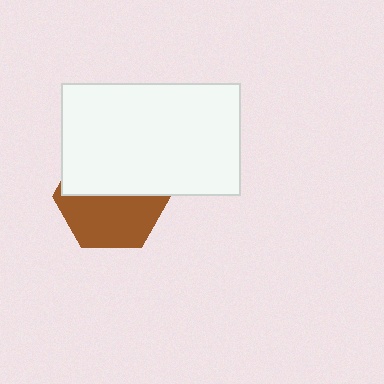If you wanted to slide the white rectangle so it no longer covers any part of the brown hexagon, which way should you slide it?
Slide it up — that is the most direct way to separate the two shapes.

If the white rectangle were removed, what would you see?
You would see the complete brown hexagon.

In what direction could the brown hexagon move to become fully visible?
The brown hexagon could move down. That would shift it out from behind the white rectangle entirely.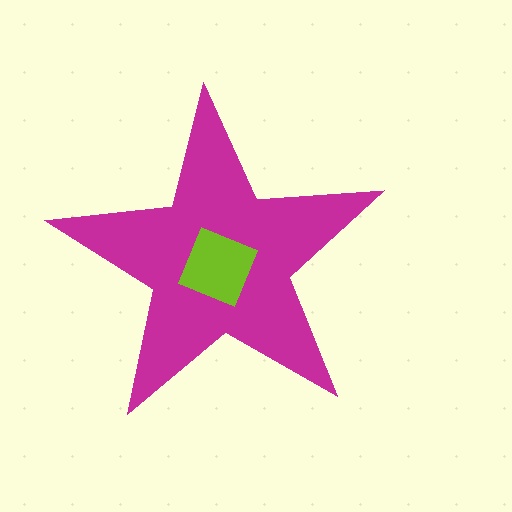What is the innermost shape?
The lime square.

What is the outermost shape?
The magenta star.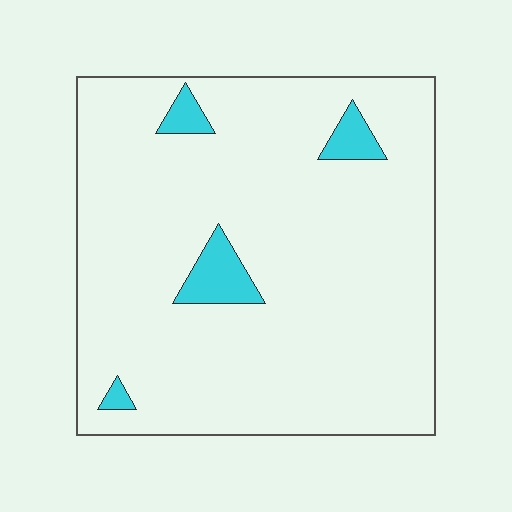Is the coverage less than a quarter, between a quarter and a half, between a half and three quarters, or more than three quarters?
Less than a quarter.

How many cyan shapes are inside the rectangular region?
4.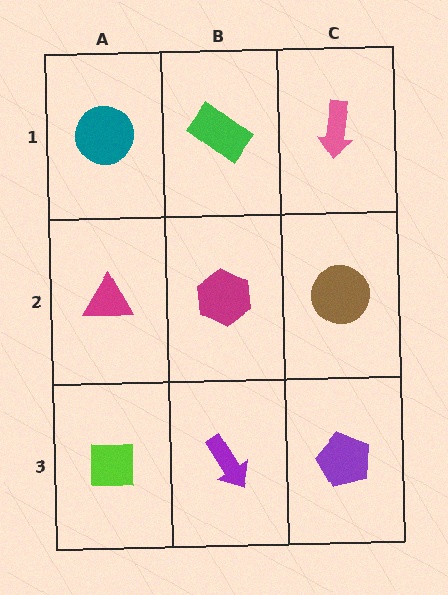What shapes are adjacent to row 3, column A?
A magenta triangle (row 2, column A), a purple arrow (row 3, column B).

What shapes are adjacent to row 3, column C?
A brown circle (row 2, column C), a purple arrow (row 3, column B).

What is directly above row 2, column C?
A pink arrow.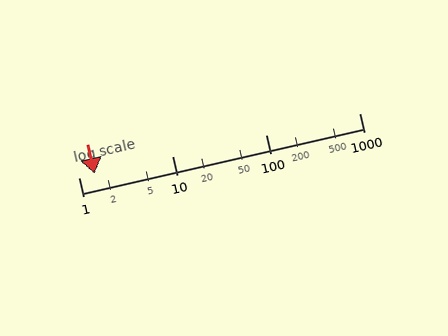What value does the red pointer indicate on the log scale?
The pointer indicates approximately 1.5.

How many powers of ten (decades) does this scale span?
The scale spans 3 decades, from 1 to 1000.